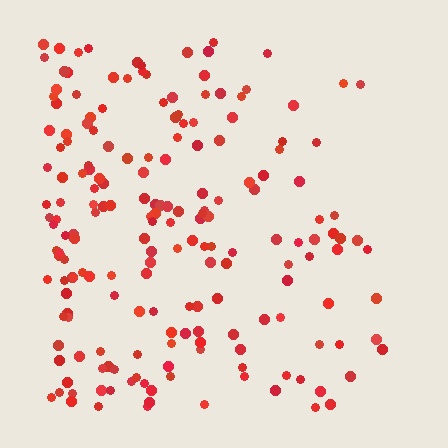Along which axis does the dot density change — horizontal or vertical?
Horizontal.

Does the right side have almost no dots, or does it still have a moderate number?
Still a moderate number, just noticeably fewer than the left.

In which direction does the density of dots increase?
From right to left, with the left side densest.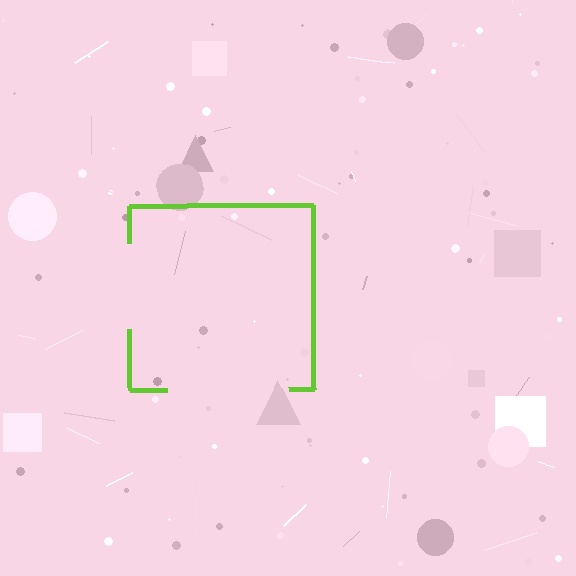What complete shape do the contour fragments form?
The contour fragments form a square.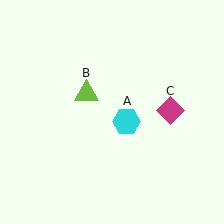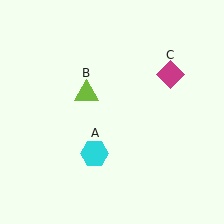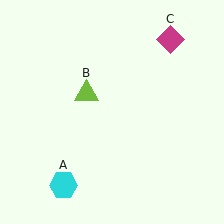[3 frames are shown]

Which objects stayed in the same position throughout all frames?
Lime triangle (object B) remained stationary.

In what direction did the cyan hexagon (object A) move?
The cyan hexagon (object A) moved down and to the left.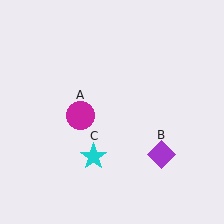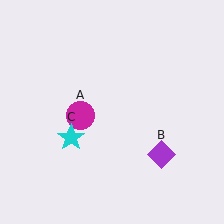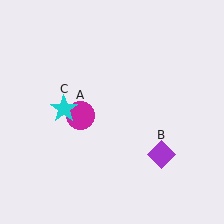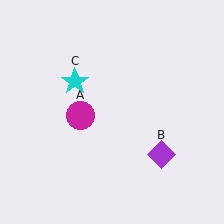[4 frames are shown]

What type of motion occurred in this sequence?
The cyan star (object C) rotated clockwise around the center of the scene.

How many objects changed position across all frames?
1 object changed position: cyan star (object C).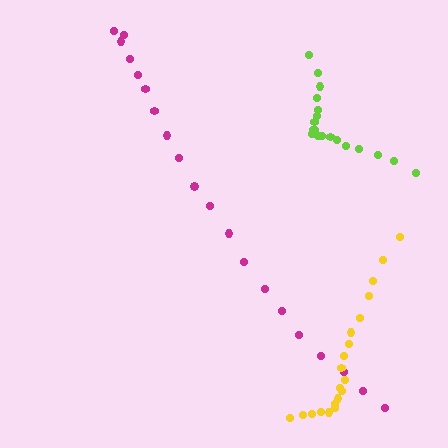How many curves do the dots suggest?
There are 3 distinct paths.